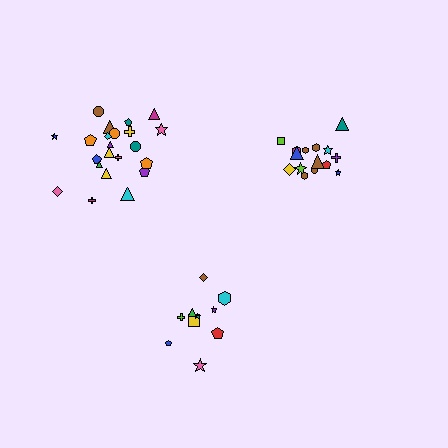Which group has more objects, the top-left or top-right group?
The top-left group.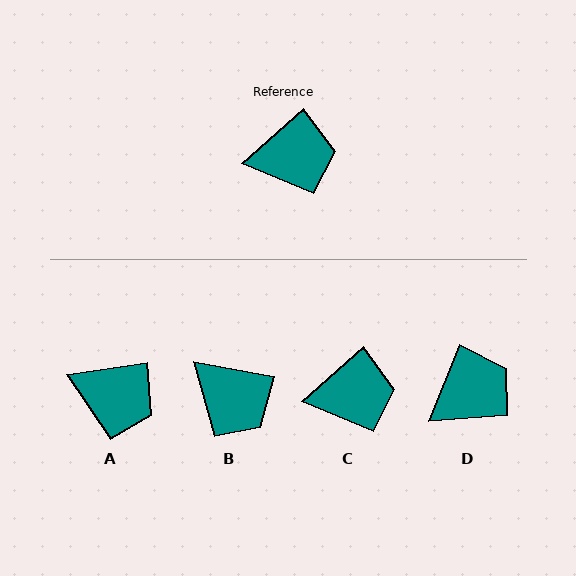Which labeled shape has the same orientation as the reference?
C.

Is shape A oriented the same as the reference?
No, it is off by about 33 degrees.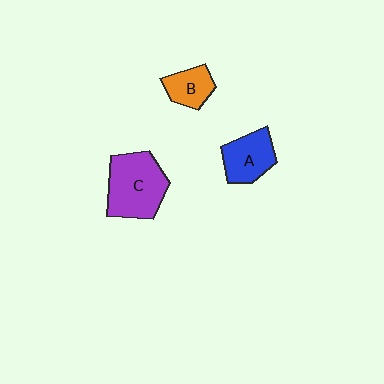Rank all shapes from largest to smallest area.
From largest to smallest: C (purple), A (blue), B (orange).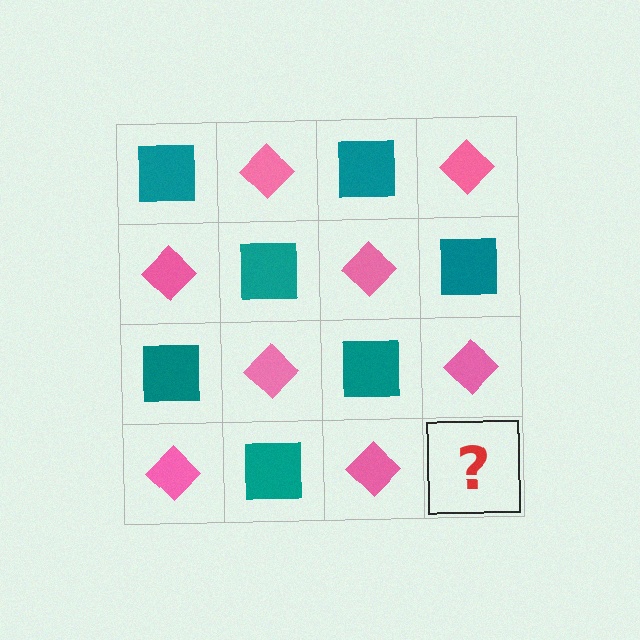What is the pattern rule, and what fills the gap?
The rule is that it alternates teal square and pink diamond in a checkerboard pattern. The gap should be filled with a teal square.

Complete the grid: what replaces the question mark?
The question mark should be replaced with a teal square.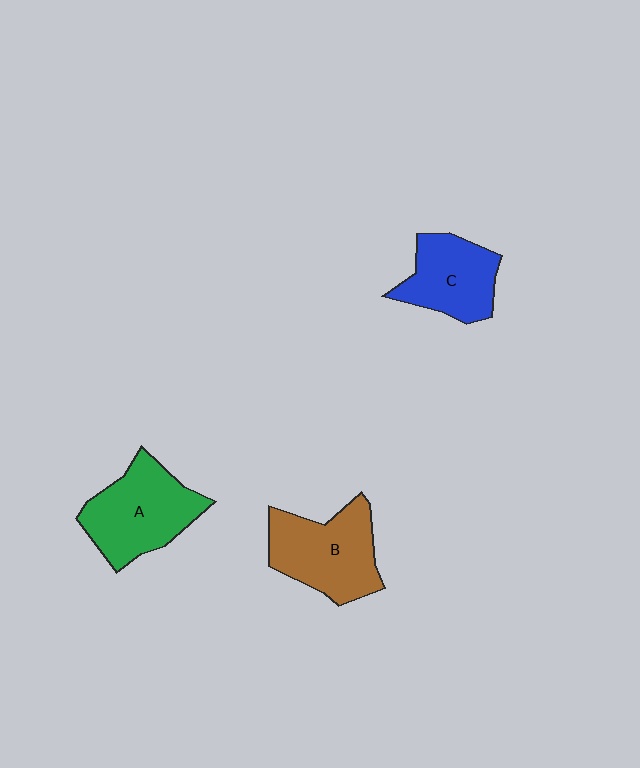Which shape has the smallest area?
Shape C (blue).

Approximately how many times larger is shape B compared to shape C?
Approximately 1.2 times.